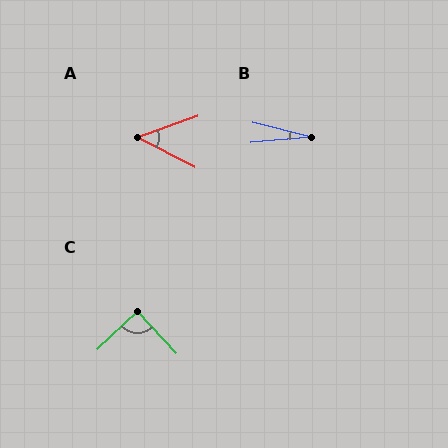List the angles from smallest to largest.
B (20°), A (47°), C (89°).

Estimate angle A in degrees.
Approximately 47 degrees.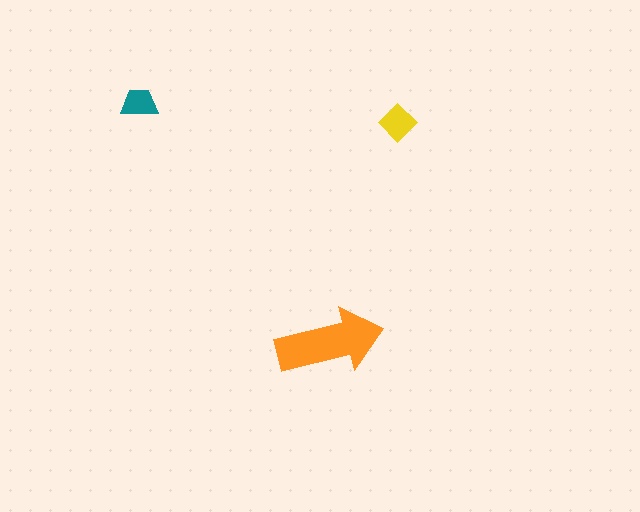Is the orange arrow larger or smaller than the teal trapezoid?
Larger.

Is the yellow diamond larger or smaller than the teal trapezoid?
Larger.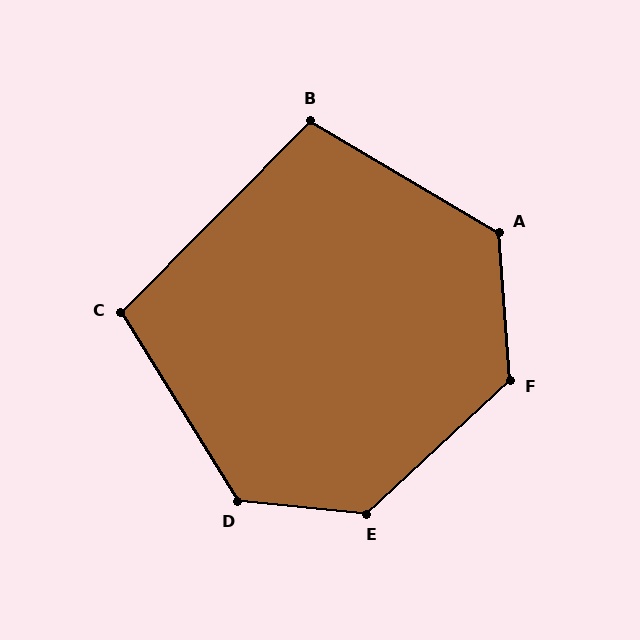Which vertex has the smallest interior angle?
C, at approximately 104 degrees.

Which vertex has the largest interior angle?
E, at approximately 132 degrees.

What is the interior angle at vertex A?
Approximately 125 degrees (obtuse).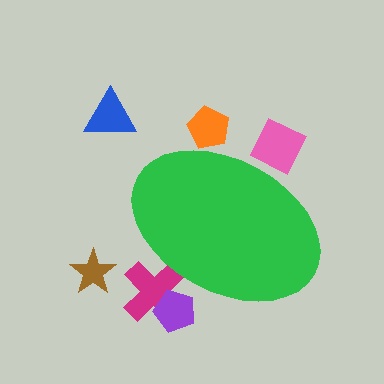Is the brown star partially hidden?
No, the brown star is fully visible.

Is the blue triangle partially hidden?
No, the blue triangle is fully visible.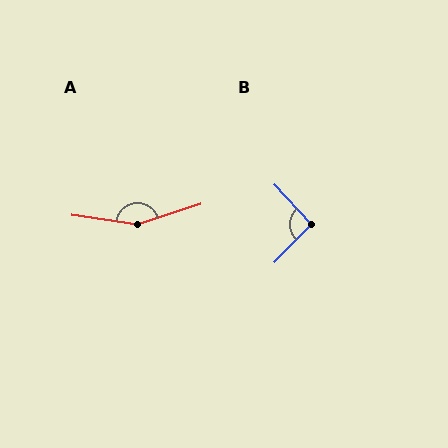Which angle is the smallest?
B, at approximately 93 degrees.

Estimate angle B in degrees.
Approximately 93 degrees.